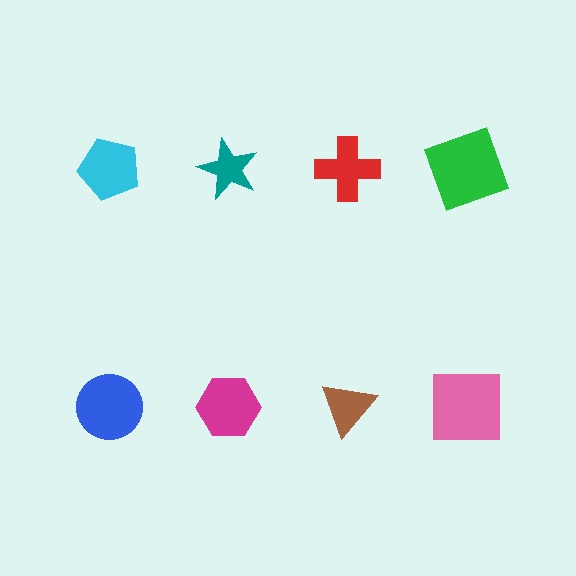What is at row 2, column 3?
A brown triangle.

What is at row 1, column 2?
A teal star.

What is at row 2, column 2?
A magenta hexagon.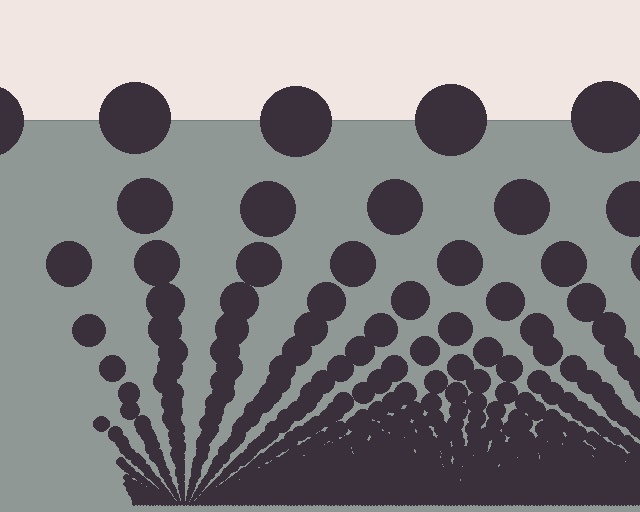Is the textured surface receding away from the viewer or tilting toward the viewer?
The surface appears to tilt toward the viewer. Texture elements get larger and sparser toward the top.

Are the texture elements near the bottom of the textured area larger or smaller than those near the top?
Smaller. The gradient is inverted — elements near the bottom are smaller and denser.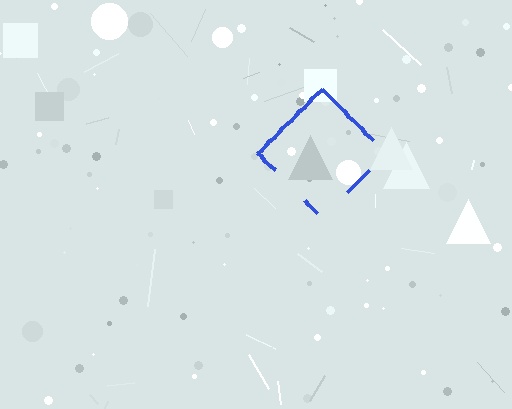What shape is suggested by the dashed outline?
The dashed outline suggests a diamond.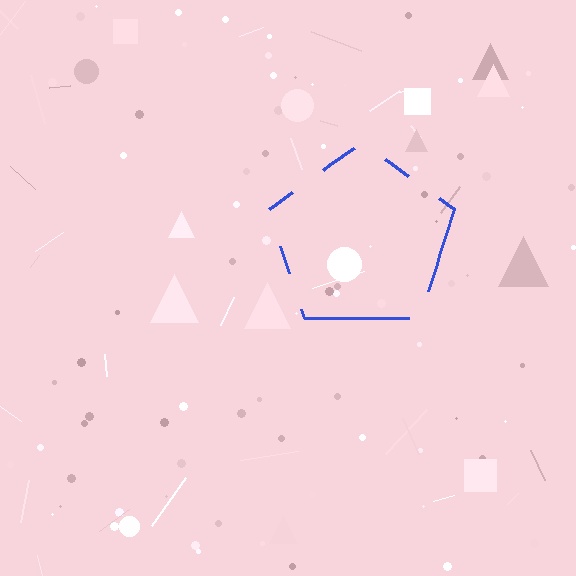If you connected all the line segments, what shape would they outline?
They would outline a pentagon.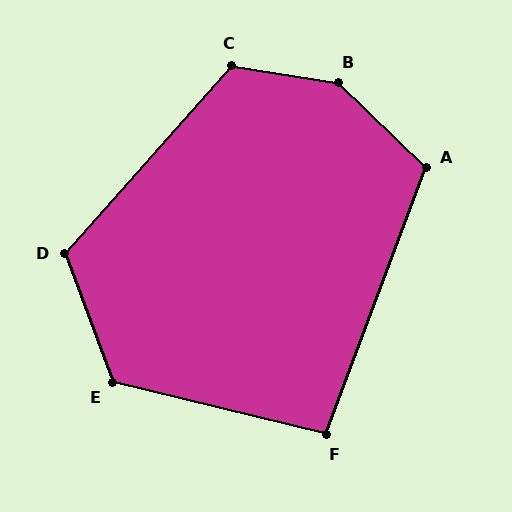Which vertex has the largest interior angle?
B, at approximately 145 degrees.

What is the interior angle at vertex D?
Approximately 118 degrees (obtuse).